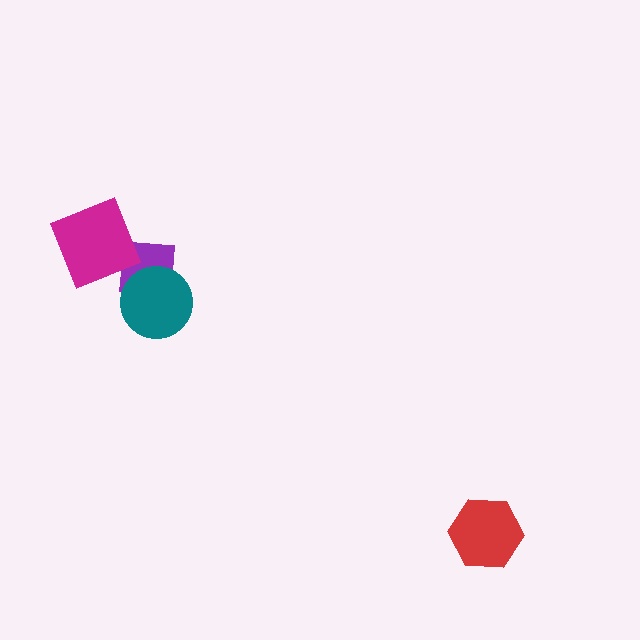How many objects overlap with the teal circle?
1 object overlaps with the teal circle.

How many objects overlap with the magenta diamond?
1 object overlaps with the magenta diamond.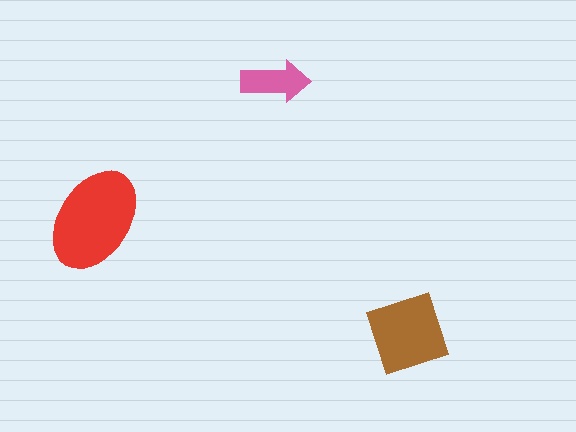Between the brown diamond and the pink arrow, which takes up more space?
The brown diamond.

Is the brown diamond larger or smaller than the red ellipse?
Smaller.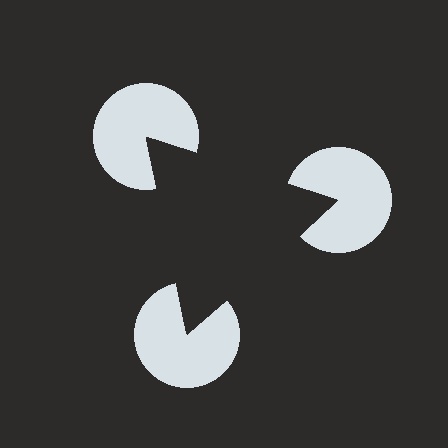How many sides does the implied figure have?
3 sides.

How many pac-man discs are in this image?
There are 3 — one at each vertex of the illusory triangle.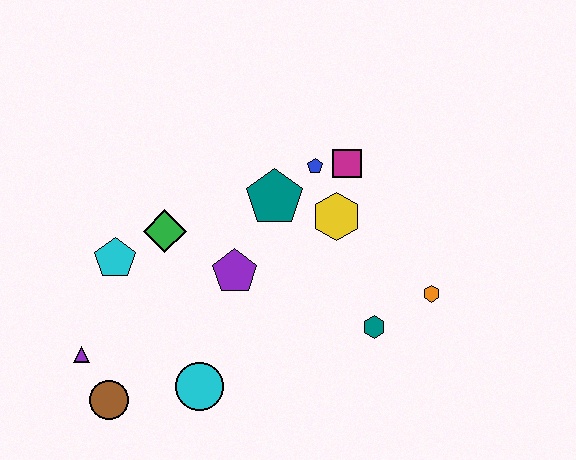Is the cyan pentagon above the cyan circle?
Yes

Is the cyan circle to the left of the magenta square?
Yes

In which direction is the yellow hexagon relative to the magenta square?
The yellow hexagon is below the magenta square.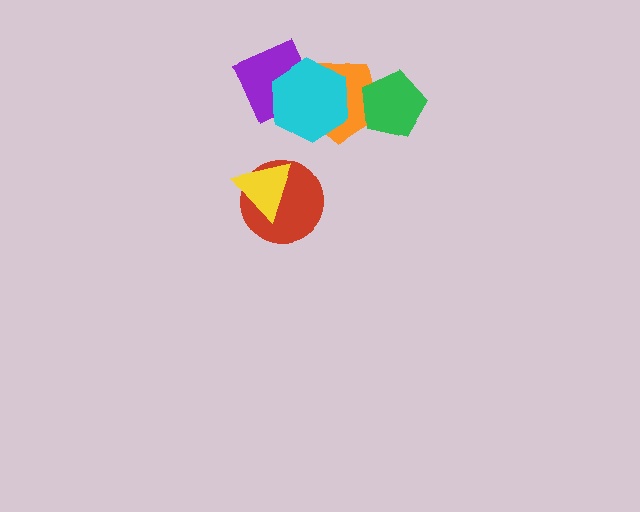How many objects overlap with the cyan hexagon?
2 objects overlap with the cyan hexagon.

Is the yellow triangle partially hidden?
No, no other shape covers it.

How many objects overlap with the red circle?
1 object overlaps with the red circle.